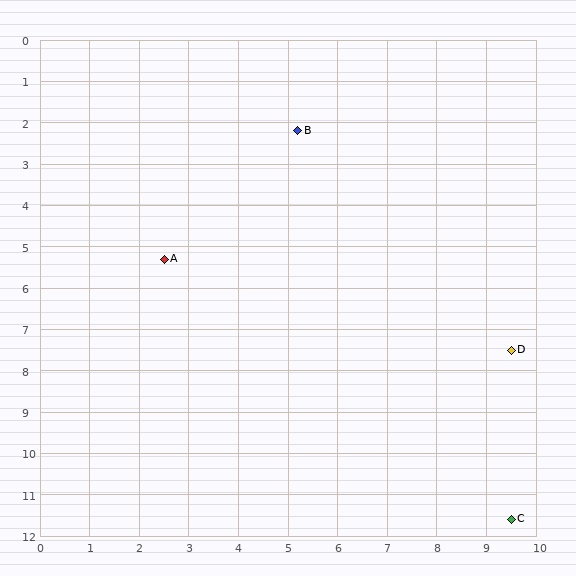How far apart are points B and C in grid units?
Points B and C are about 10.3 grid units apart.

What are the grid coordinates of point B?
Point B is at approximately (5.2, 2.2).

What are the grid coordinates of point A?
Point A is at approximately (2.5, 5.3).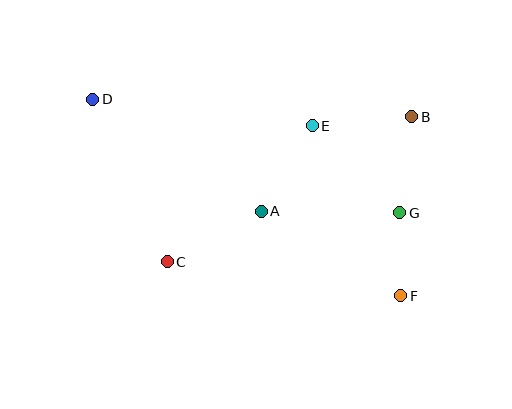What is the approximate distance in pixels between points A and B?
The distance between A and B is approximately 178 pixels.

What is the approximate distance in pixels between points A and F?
The distance between A and F is approximately 163 pixels.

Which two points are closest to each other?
Points F and G are closest to each other.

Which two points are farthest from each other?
Points D and F are farthest from each other.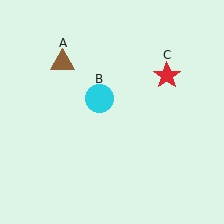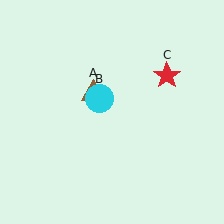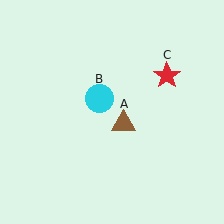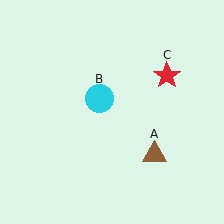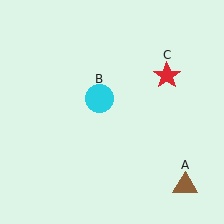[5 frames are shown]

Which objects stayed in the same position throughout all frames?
Cyan circle (object B) and red star (object C) remained stationary.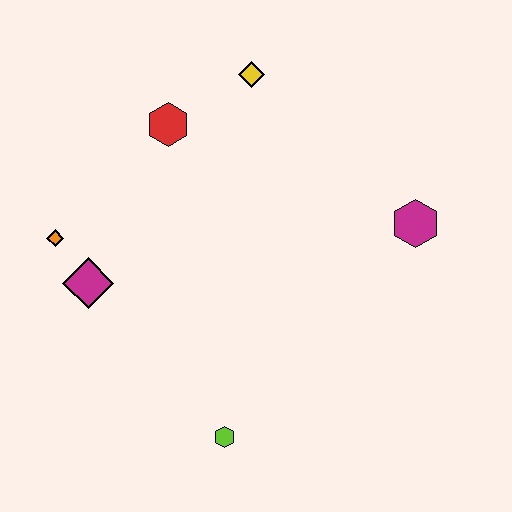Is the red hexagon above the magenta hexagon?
Yes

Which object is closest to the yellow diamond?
The red hexagon is closest to the yellow diamond.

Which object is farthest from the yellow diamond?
The lime hexagon is farthest from the yellow diamond.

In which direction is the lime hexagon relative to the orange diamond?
The lime hexagon is below the orange diamond.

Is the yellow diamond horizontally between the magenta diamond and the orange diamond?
No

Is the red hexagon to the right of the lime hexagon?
No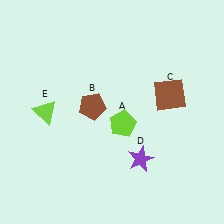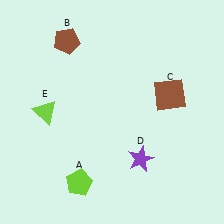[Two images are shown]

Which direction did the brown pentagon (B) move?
The brown pentagon (B) moved up.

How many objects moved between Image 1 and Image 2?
2 objects moved between the two images.